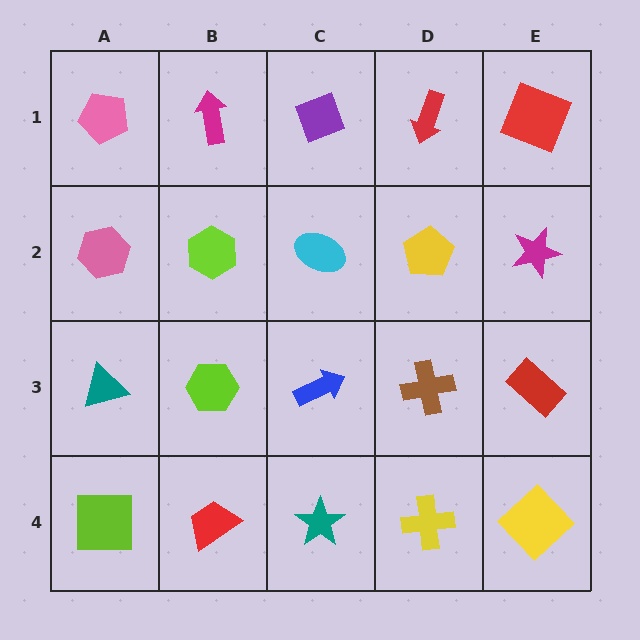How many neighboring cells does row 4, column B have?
3.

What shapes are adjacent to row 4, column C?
A blue arrow (row 3, column C), a red trapezoid (row 4, column B), a yellow cross (row 4, column D).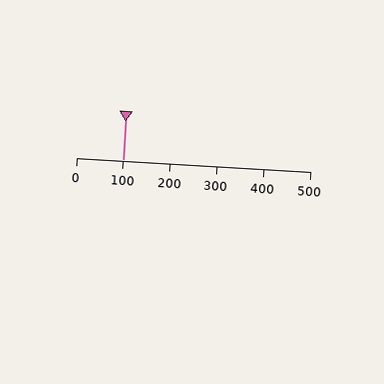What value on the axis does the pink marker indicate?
The marker indicates approximately 100.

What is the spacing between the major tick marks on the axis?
The major ticks are spaced 100 apart.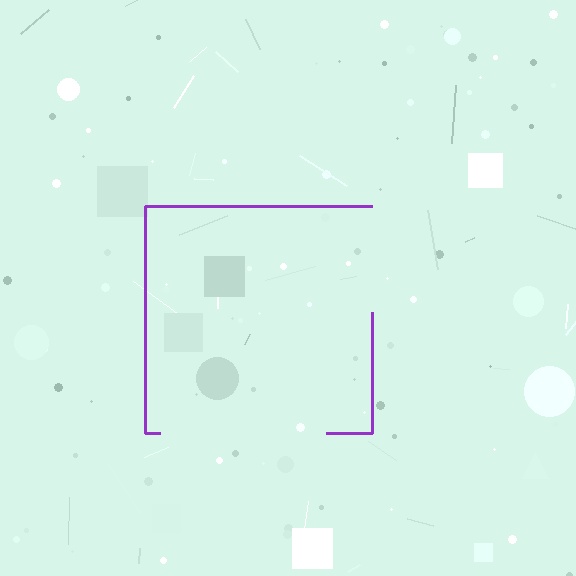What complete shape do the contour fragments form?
The contour fragments form a square.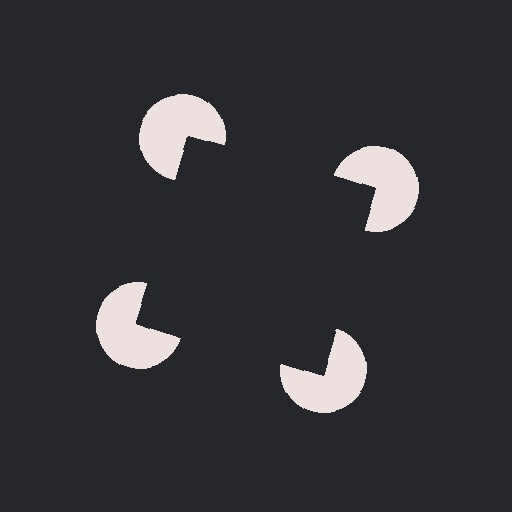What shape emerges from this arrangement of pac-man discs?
An illusory square — its edges are inferred from the aligned wedge cuts in the pac-man discs, not physically drawn.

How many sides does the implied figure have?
4 sides.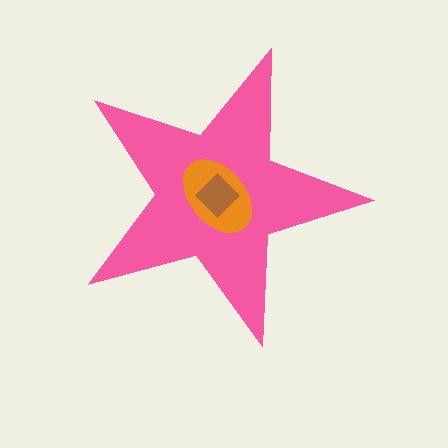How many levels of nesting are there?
3.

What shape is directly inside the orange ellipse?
The brown diamond.